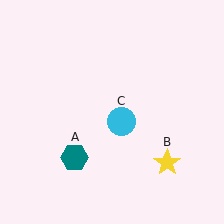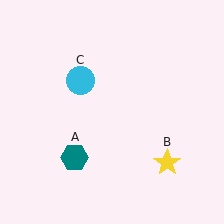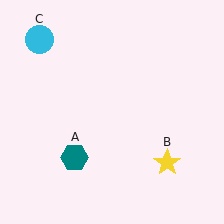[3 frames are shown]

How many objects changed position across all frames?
1 object changed position: cyan circle (object C).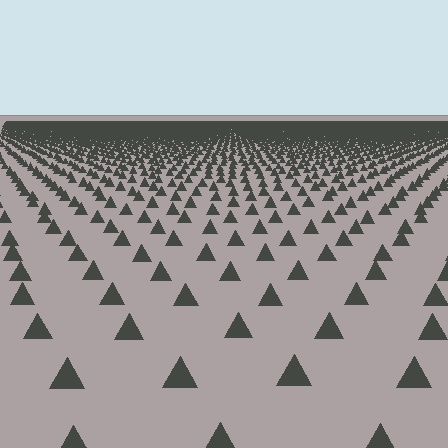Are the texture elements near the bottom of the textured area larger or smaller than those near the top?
Larger. Near the bottom, elements are closer to the viewer and appear at a bigger on-screen size.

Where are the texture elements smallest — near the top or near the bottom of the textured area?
Near the top.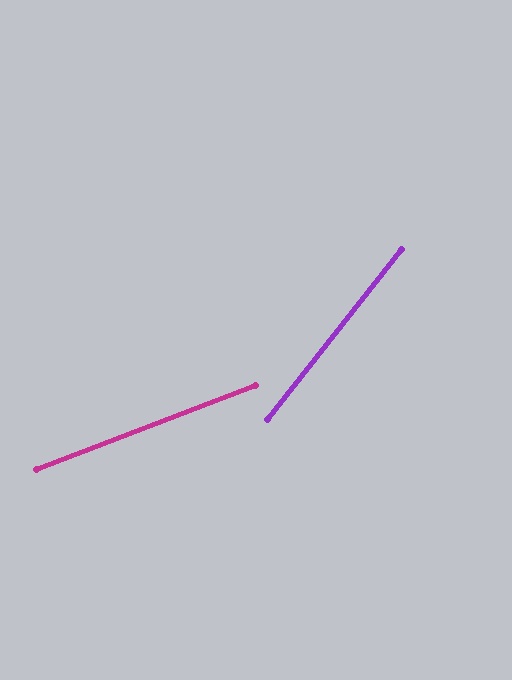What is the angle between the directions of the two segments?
Approximately 31 degrees.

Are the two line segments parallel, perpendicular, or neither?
Neither parallel nor perpendicular — they differ by about 31°.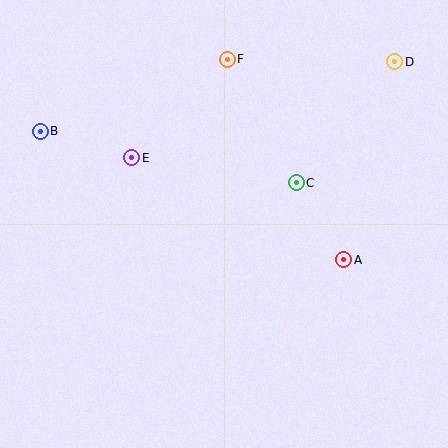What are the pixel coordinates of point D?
Point D is at (395, 62).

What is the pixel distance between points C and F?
The distance between C and F is 142 pixels.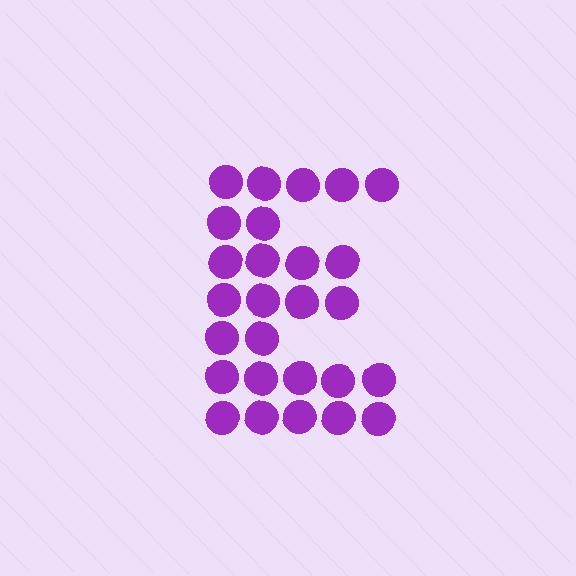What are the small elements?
The small elements are circles.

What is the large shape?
The large shape is the letter E.